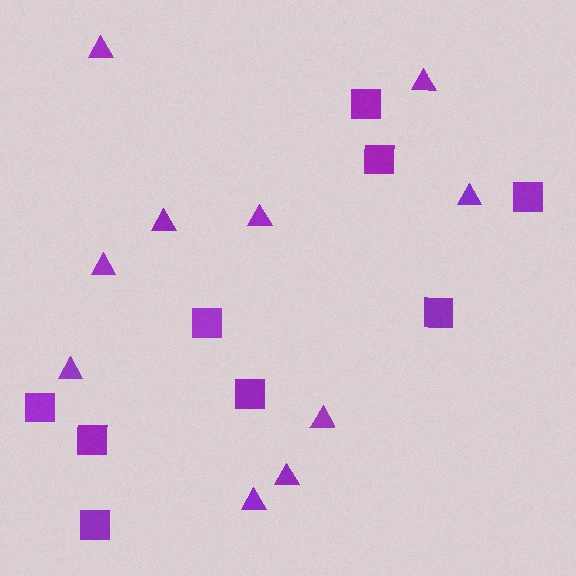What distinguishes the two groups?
There are 2 groups: one group of triangles (10) and one group of squares (9).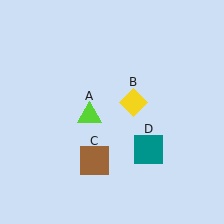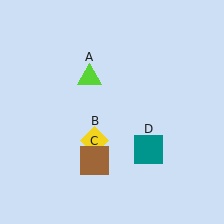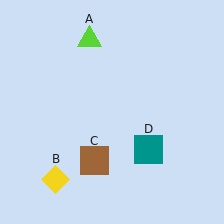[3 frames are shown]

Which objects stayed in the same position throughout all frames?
Brown square (object C) and teal square (object D) remained stationary.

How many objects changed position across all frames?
2 objects changed position: lime triangle (object A), yellow diamond (object B).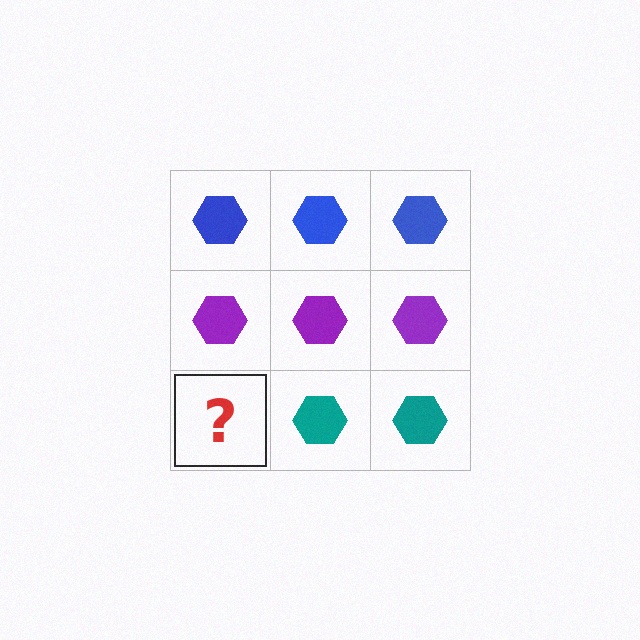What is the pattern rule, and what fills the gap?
The rule is that each row has a consistent color. The gap should be filled with a teal hexagon.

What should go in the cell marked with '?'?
The missing cell should contain a teal hexagon.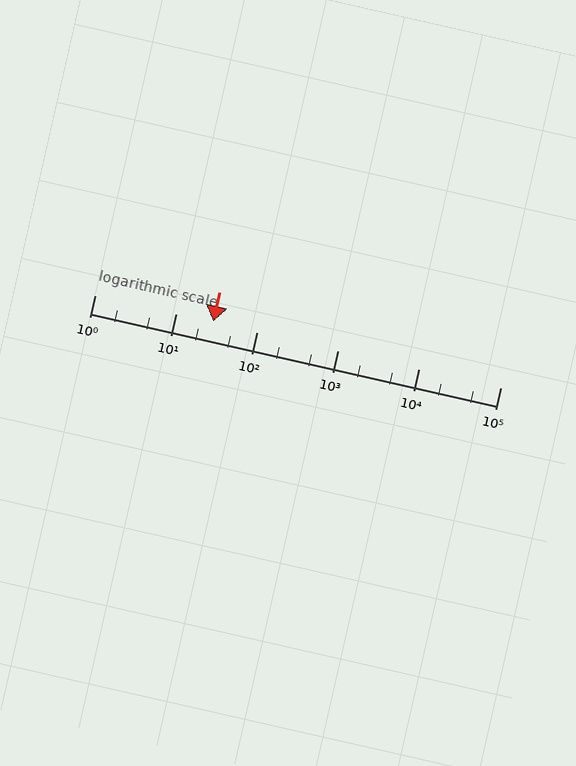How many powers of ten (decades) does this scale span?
The scale spans 5 decades, from 1 to 100000.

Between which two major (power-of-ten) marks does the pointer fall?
The pointer is between 10 and 100.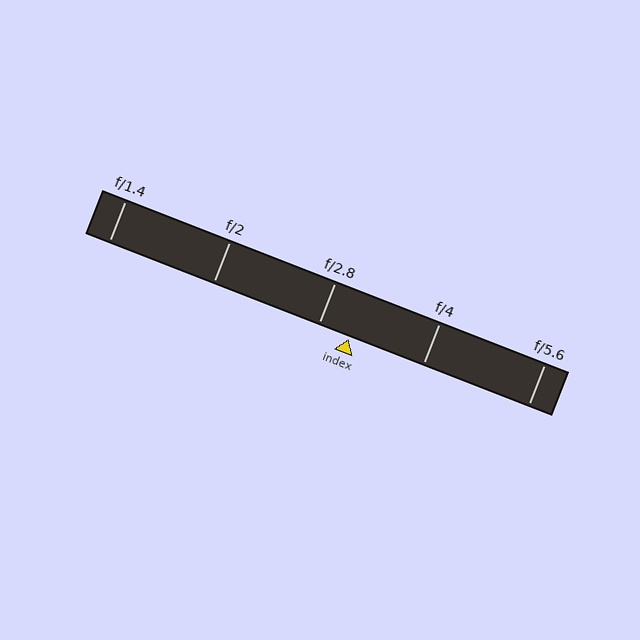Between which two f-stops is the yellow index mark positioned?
The index mark is between f/2.8 and f/4.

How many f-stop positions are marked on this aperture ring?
There are 5 f-stop positions marked.